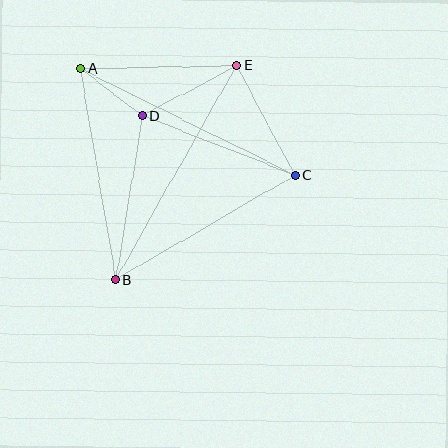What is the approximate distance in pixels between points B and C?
The distance between B and C is approximately 208 pixels.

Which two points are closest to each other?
Points A and D are closest to each other.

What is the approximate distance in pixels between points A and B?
The distance between A and B is approximately 214 pixels.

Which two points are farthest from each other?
Points B and E are farthest from each other.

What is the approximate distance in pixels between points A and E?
The distance between A and E is approximately 156 pixels.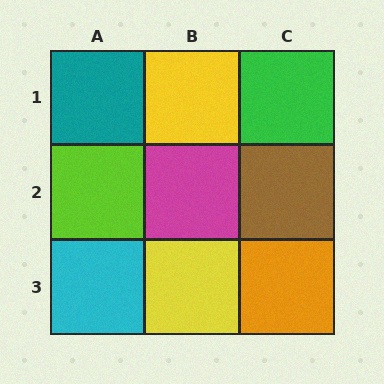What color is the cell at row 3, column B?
Yellow.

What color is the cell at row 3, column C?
Orange.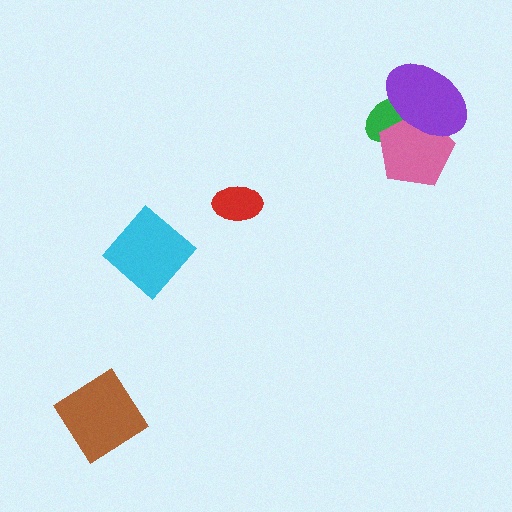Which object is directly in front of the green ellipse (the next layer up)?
The pink pentagon is directly in front of the green ellipse.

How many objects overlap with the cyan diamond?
0 objects overlap with the cyan diamond.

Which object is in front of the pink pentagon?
The purple ellipse is in front of the pink pentagon.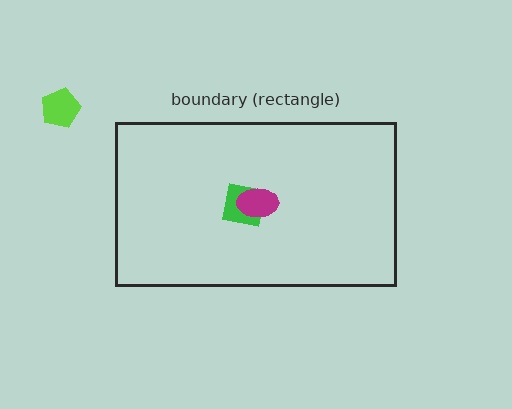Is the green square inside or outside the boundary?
Inside.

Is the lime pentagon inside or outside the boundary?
Outside.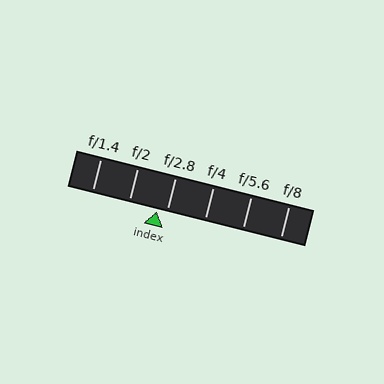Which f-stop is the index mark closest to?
The index mark is closest to f/2.8.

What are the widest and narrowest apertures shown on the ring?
The widest aperture shown is f/1.4 and the narrowest is f/8.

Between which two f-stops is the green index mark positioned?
The index mark is between f/2 and f/2.8.